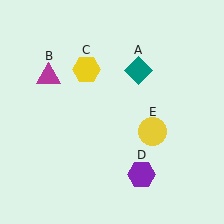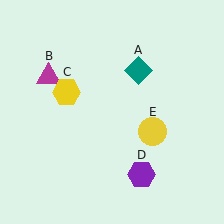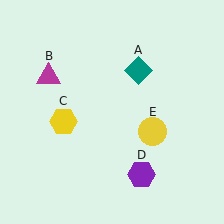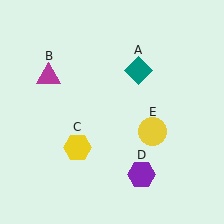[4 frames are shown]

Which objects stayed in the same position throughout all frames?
Teal diamond (object A) and magenta triangle (object B) and purple hexagon (object D) and yellow circle (object E) remained stationary.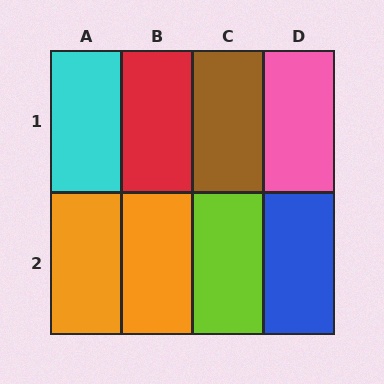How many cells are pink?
1 cell is pink.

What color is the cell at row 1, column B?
Red.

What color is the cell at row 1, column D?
Pink.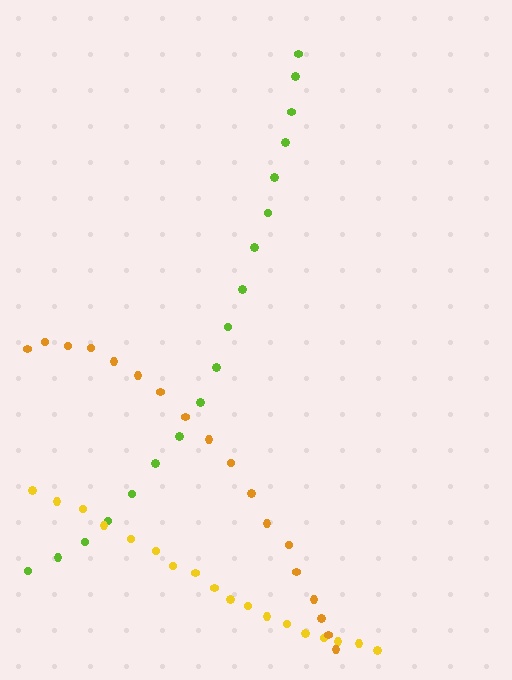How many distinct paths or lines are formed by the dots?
There are 3 distinct paths.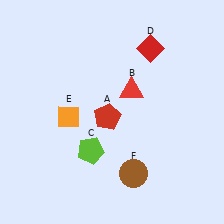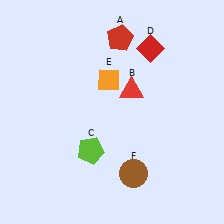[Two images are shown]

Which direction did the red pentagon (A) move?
The red pentagon (A) moved up.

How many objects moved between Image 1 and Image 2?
2 objects moved between the two images.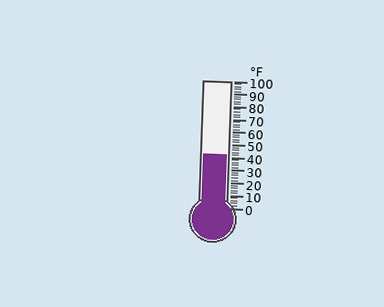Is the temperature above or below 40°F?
The temperature is above 40°F.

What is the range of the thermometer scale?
The thermometer scale ranges from 0°F to 100°F.